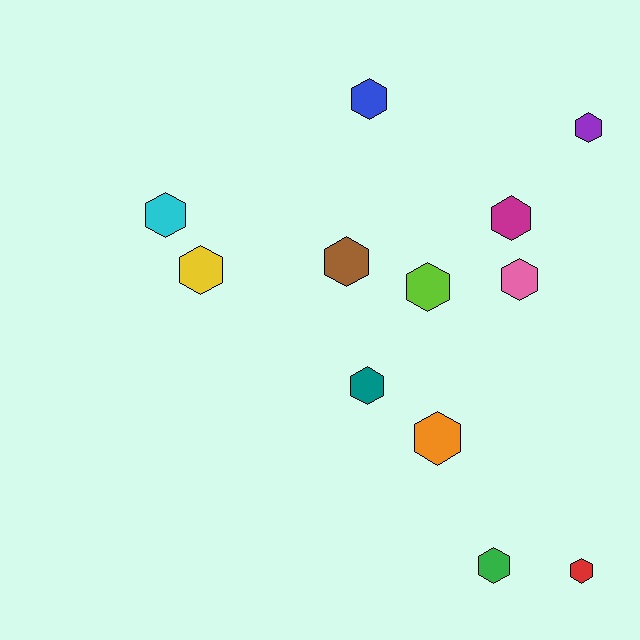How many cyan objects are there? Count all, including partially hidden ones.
There is 1 cyan object.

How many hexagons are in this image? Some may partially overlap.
There are 12 hexagons.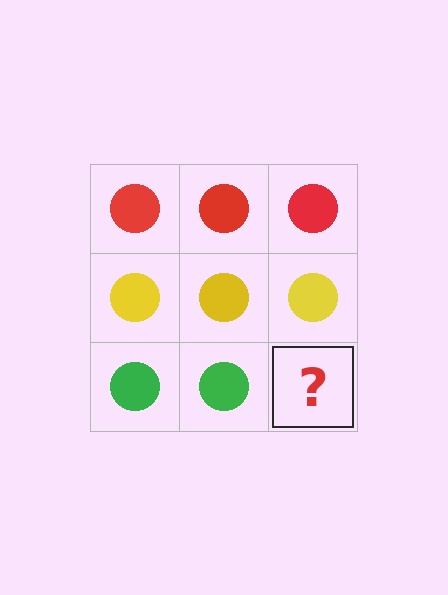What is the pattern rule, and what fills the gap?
The rule is that each row has a consistent color. The gap should be filled with a green circle.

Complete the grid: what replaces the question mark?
The question mark should be replaced with a green circle.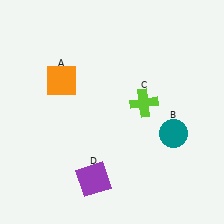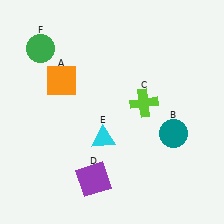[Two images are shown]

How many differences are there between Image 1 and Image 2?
There are 2 differences between the two images.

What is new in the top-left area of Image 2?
A green circle (F) was added in the top-left area of Image 2.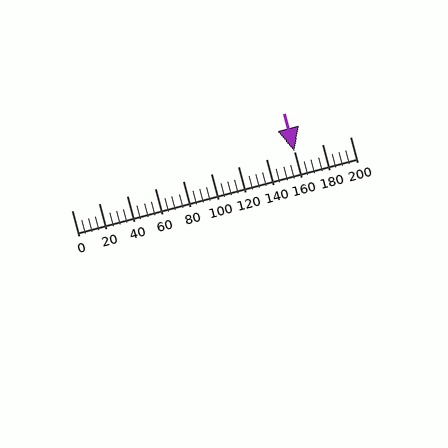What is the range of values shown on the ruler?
The ruler shows values from 0 to 200.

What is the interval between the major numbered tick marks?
The major tick marks are spaced 20 units apart.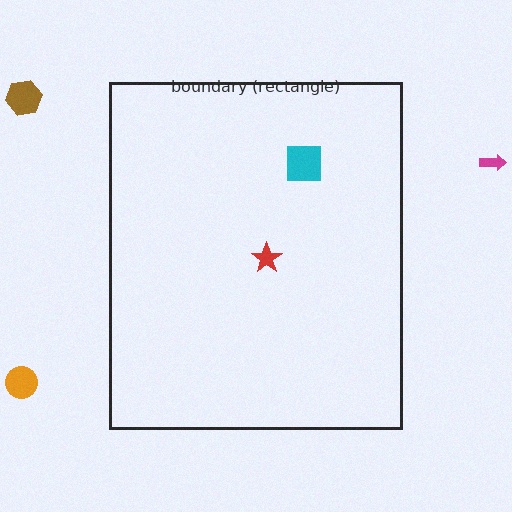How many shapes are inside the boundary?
2 inside, 3 outside.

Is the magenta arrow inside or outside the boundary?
Outside.